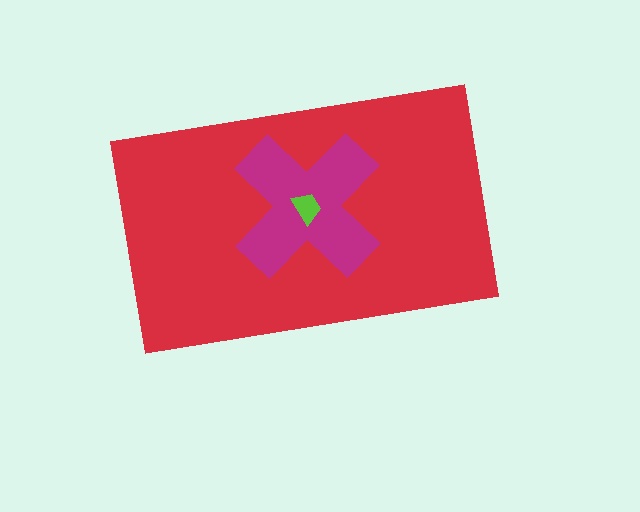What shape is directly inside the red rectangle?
The magenta cross.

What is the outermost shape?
The red rectangle.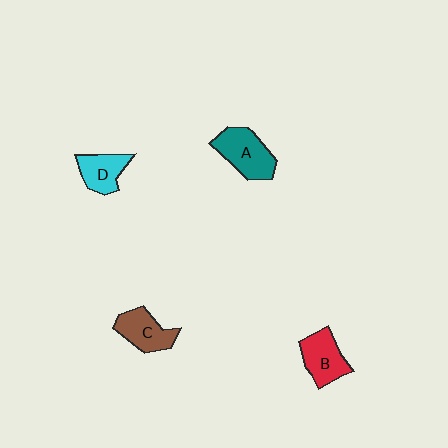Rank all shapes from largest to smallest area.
From largest to smallest: A (teal), B (red), C (brown), D (cyan).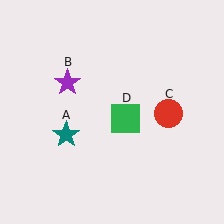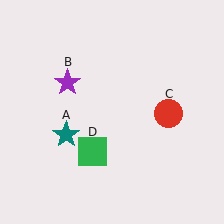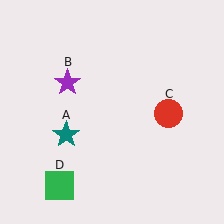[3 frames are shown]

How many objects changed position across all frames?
1 object changed position: green square (object D).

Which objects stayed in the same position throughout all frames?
Teal star (object A) and purple star (object B) and red circle (object C) remained stationary.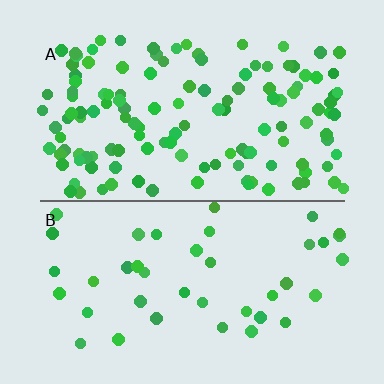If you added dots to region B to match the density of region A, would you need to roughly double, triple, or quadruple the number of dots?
Approximately triple.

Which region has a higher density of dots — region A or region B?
A (the top).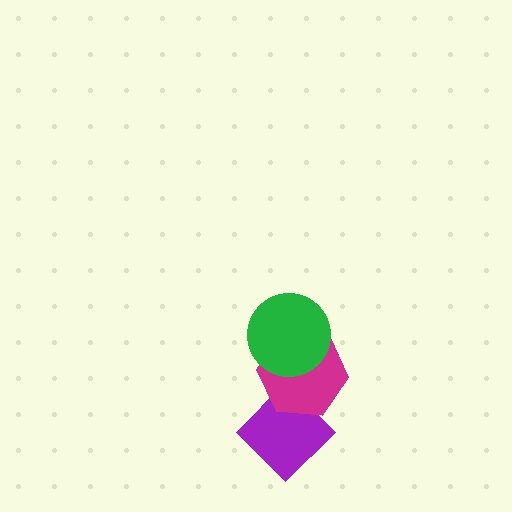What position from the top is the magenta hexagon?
The magenta hexagon is 2nd from the top.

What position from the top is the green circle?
The green circle is 1st from the top.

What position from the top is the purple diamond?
The purple diamond is 3rd from the top.